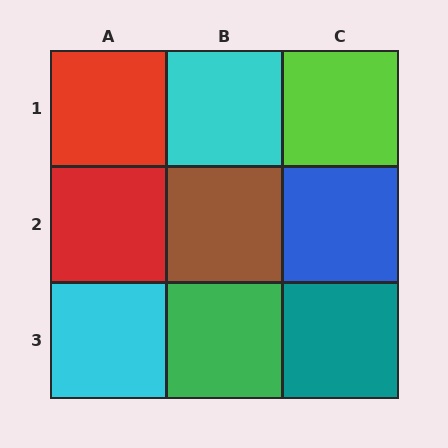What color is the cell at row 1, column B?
Cyan.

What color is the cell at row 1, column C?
Lime.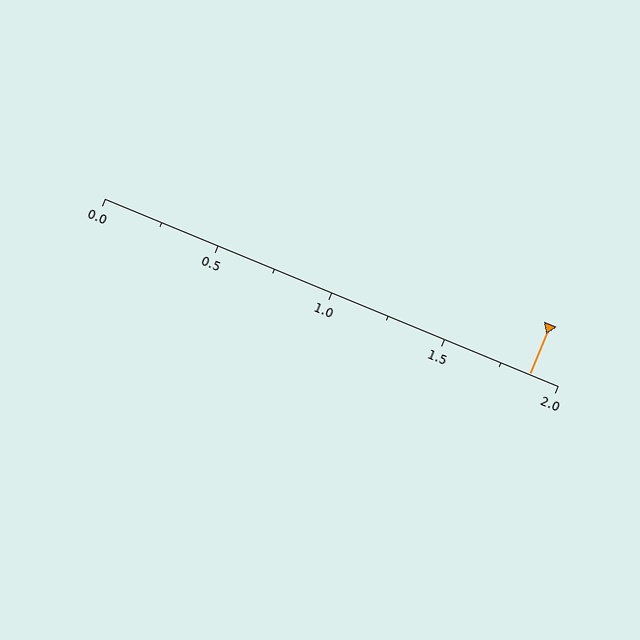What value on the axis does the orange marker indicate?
The marker indicates approximately 1.88.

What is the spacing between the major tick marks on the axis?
The major ticks are spaced 0.5 apart.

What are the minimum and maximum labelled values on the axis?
The axis runs from 0.0 to 2.0.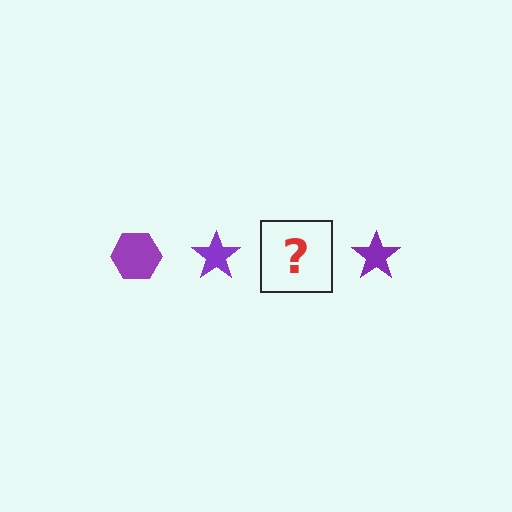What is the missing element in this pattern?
The missing element is a purple hexagon.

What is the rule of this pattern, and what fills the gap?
The rule is that the pattern cycles through hexagon, star shapes in purple. The gap should be filled with a purple hexagon.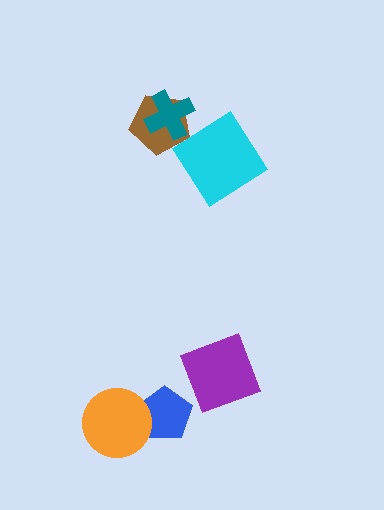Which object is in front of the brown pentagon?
The teal cross is in front of the brown pentagon.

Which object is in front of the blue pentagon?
The orange circle is in front of the blue pentagon.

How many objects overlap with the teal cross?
1 object overlaps with the teal cross.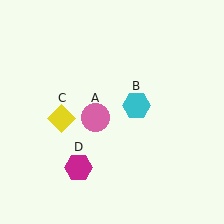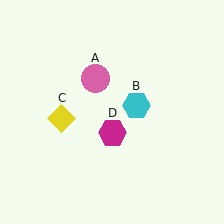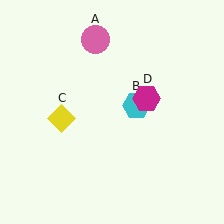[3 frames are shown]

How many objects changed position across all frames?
2 objects changed position: pink circle (object A), magenta hexagon (object D).